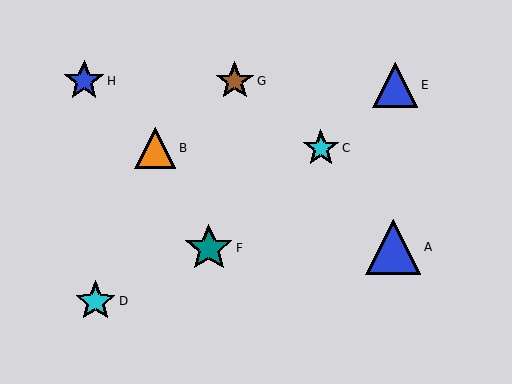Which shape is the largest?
The blue triangle (labeled A) is the largest.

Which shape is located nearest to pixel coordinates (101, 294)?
The cyan star (labeled D) at (95, 301) is nearest to that location.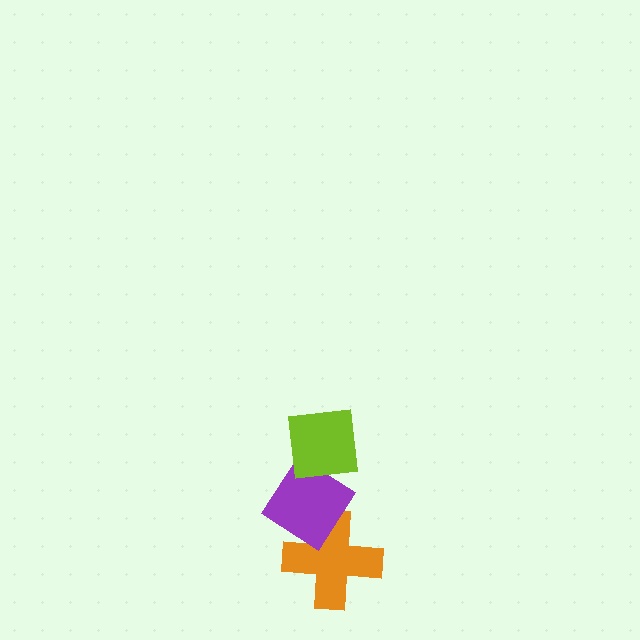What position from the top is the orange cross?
The orange cross is 3rd from the top.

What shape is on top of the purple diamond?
The lime square is on top of the purple diamond.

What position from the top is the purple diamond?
The purple diamond is 2nd from the top.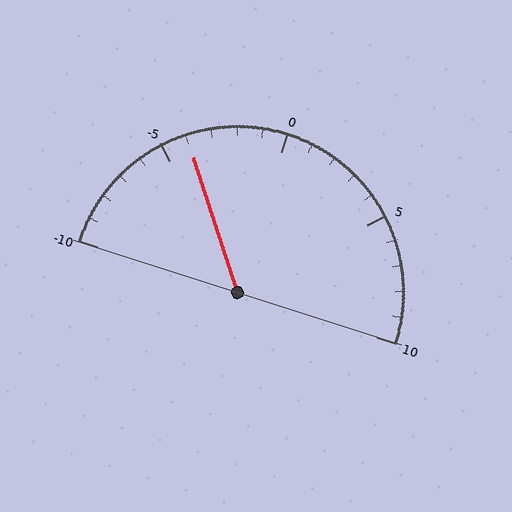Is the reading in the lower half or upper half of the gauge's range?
The reading is in the lower half of the range (-10 to 10).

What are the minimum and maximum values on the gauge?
The gauge ranges from -10 to 10.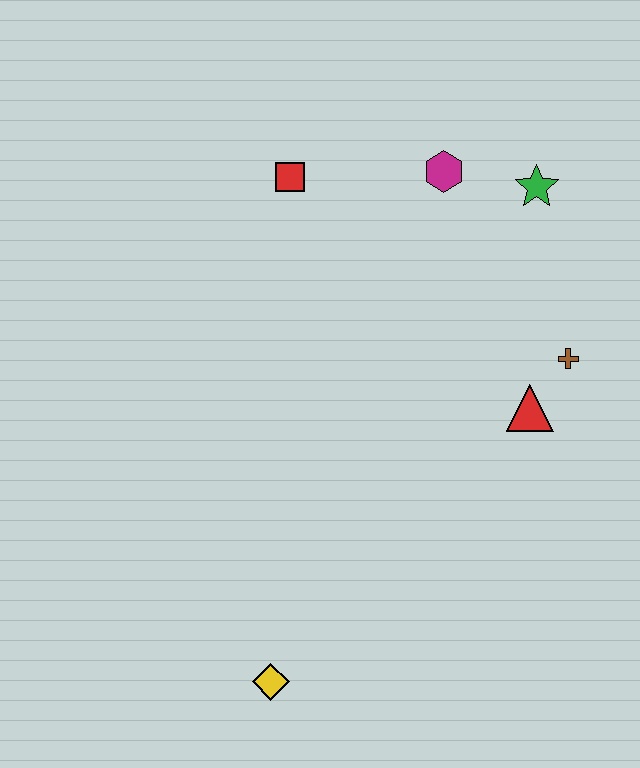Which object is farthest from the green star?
The yellow diamond is farthest from the green star.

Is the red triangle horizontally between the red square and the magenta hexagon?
No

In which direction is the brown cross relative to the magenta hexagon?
The brown cross is below the magenta hexagon.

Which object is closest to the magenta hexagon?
The green star is closest to the magenta hexagon.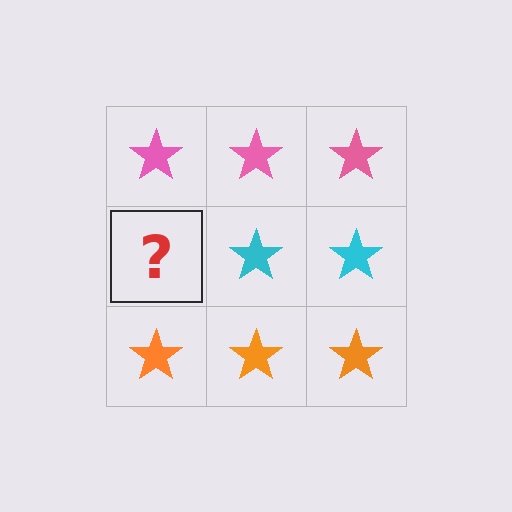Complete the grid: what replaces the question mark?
The question mark should be replaced with a cyan star.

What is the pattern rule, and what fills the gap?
The rule is that each row has a consistent color. The gap should be filled with a cyan star.